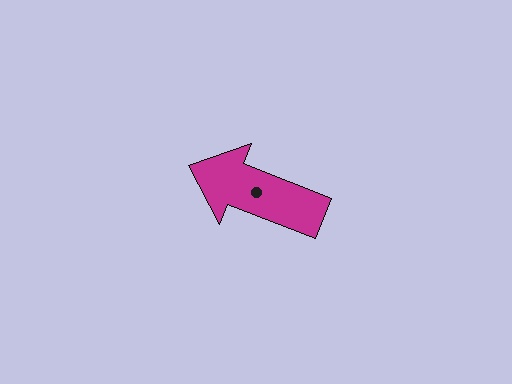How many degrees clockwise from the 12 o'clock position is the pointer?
Approximately 292 degrees.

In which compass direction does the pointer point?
West.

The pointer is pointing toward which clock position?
Roughly 10 o'clock.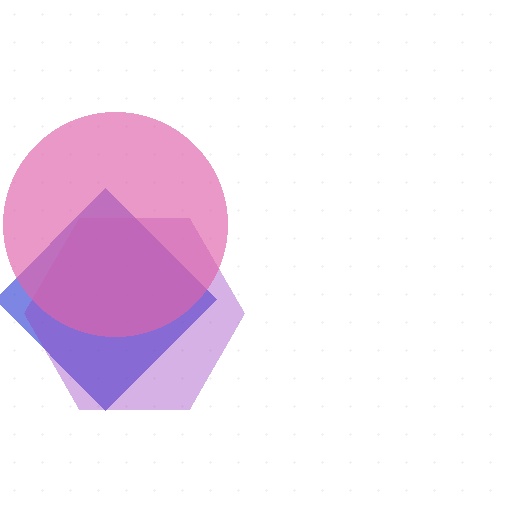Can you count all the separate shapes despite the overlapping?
Yes, there are 3 separate shapes.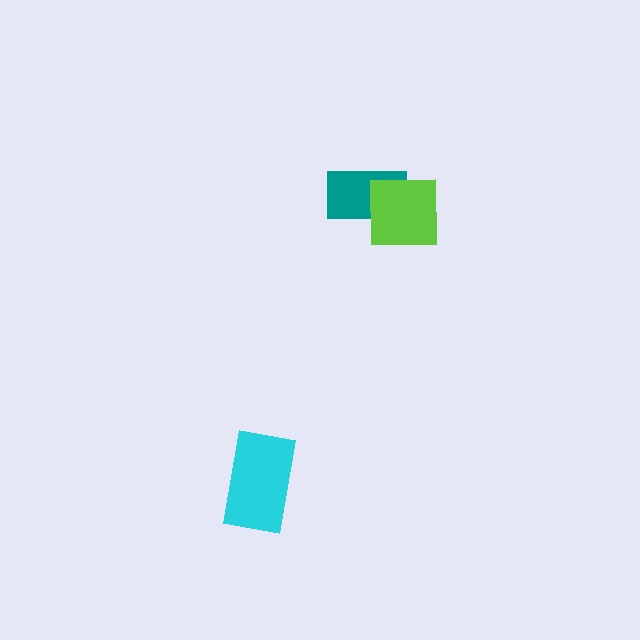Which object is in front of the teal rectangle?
The lime square is in front of the teal rectangle.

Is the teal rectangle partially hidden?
Yes, it is partially covered by another shape.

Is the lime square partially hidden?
No, no other shape covers it.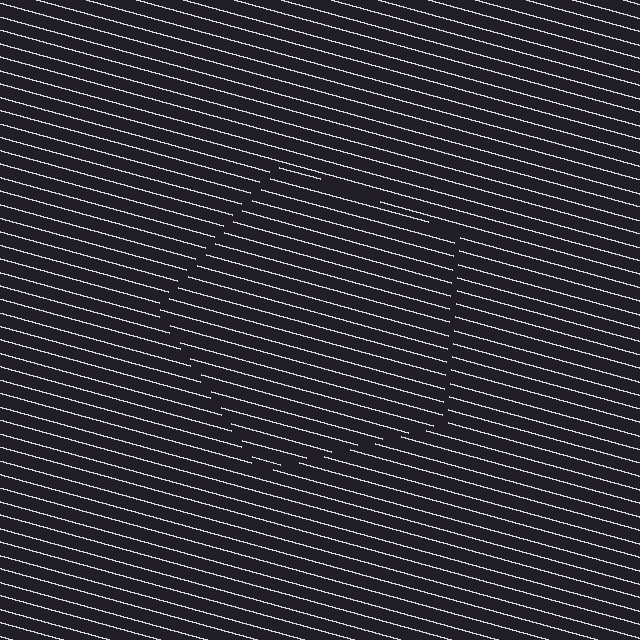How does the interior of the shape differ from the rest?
The interior of the shape contains the same grating, shifted by half a period — the contour is defined by the phase discontinuity where line-ends from the inner and outer gratings abut.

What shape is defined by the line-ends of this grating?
An illusory pentagon. The interior of the shape contains the same grating, shifted by half a period — the contour is defined by the phase discontinuity where line-ends from the inner and outer gratings abut.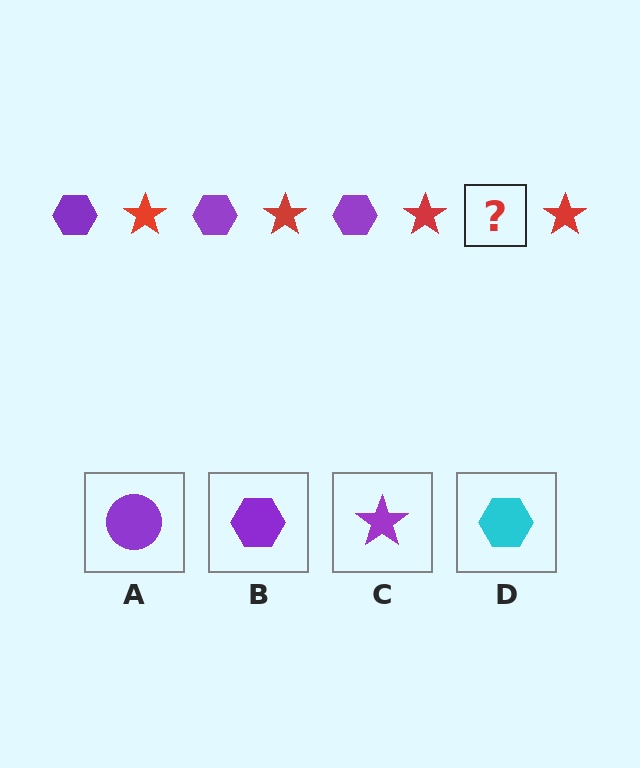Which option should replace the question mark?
Option B.